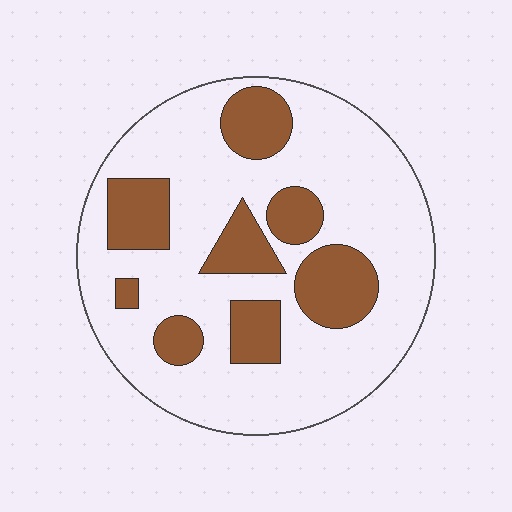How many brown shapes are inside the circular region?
8.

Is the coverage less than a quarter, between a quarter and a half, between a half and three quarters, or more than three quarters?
Between a quarter and a half.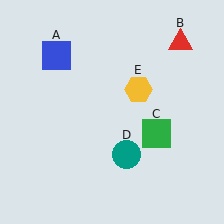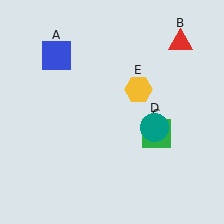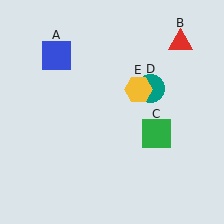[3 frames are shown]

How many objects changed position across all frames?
1 object changed position: teal circle (object D).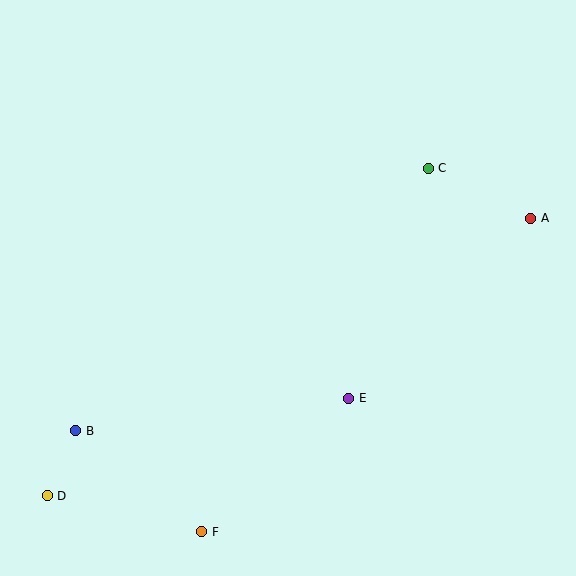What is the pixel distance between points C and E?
The distance between C and E is 243 pixels.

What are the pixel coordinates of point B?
Point B is at (76, 431).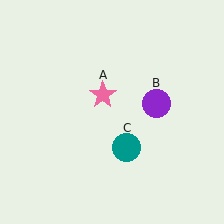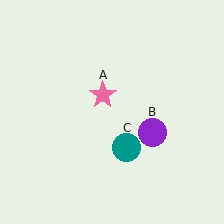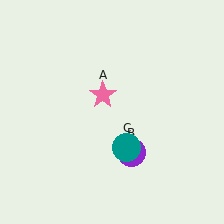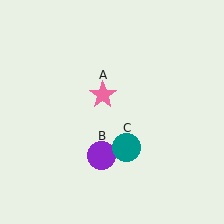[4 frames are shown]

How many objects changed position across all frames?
1 object changed position: purple circle (object B).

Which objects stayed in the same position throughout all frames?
Pink star (object A) and teal circle (object C) remained stationary.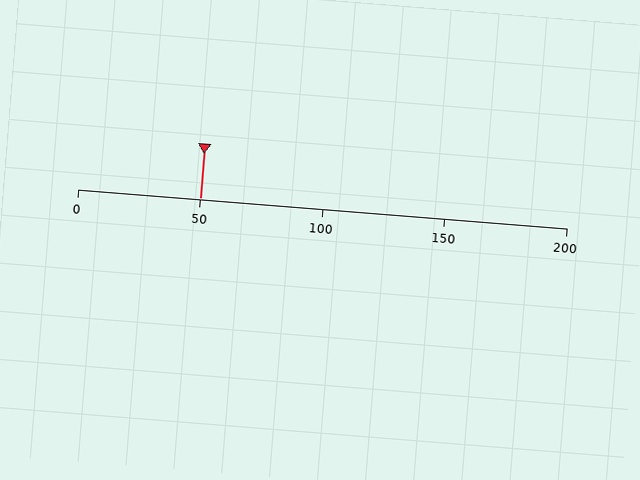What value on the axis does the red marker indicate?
The marker indicates approximately 50.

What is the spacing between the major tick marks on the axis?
The major ticks are spaced 50 apart.